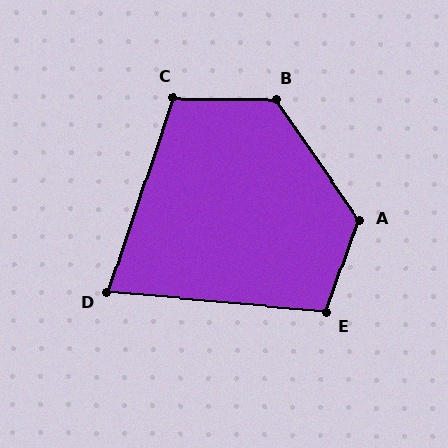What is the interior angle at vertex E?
Approximately 104 degrees (obtuse).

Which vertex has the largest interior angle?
A, at approximately 126 degrees.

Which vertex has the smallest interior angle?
D, at approximately 76 degrees.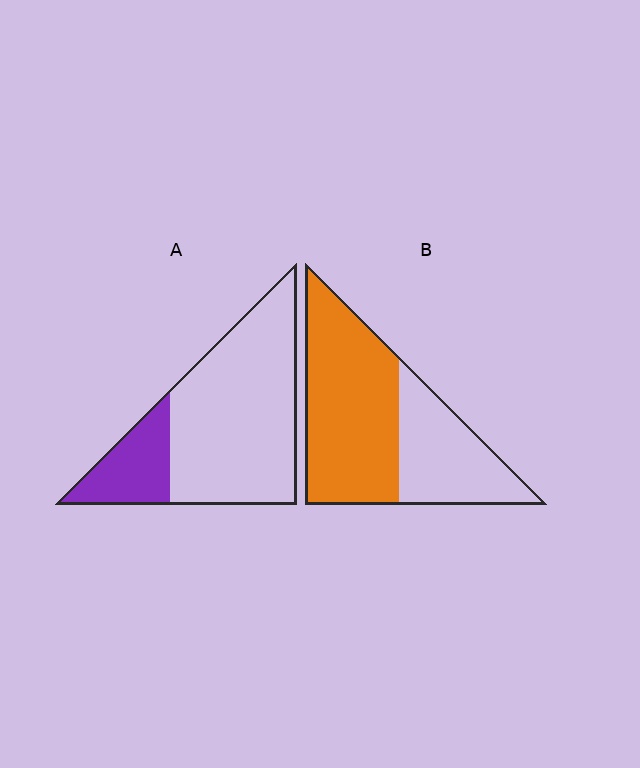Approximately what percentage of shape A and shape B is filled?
A is approximately 25% and B is approximately 65%.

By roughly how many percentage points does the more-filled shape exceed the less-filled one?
By roughly 40 percentage points (B over A).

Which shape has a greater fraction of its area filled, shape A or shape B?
Shape B.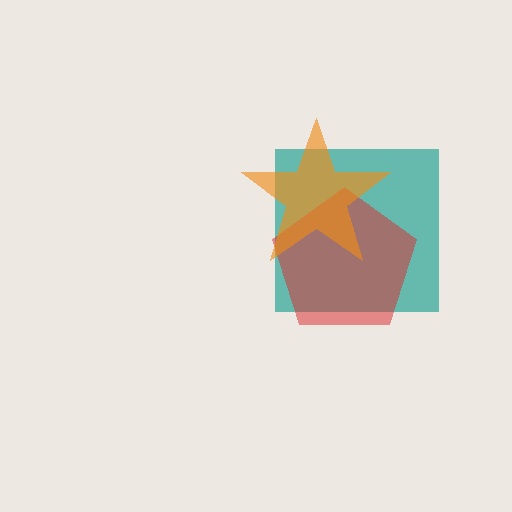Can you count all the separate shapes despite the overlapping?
Yes, there are 3 separate shapes.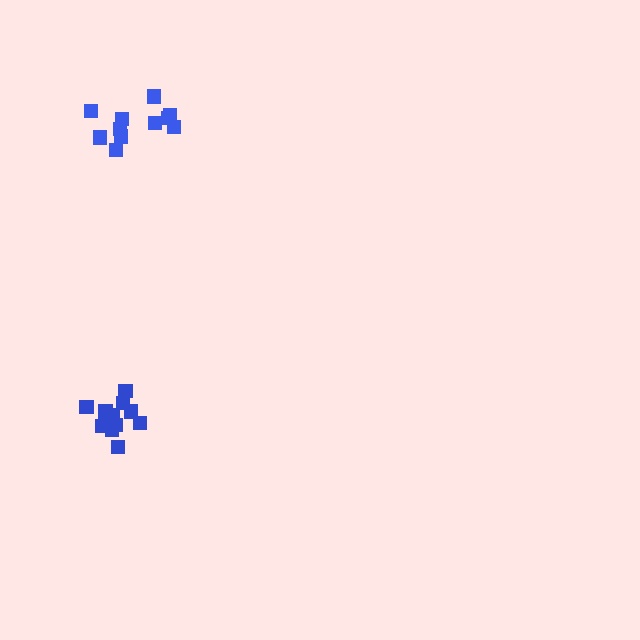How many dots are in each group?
Group 1: 11 dots, Group 2: 12 dots (23 total).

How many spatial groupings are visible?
There are 2 spatial groupings.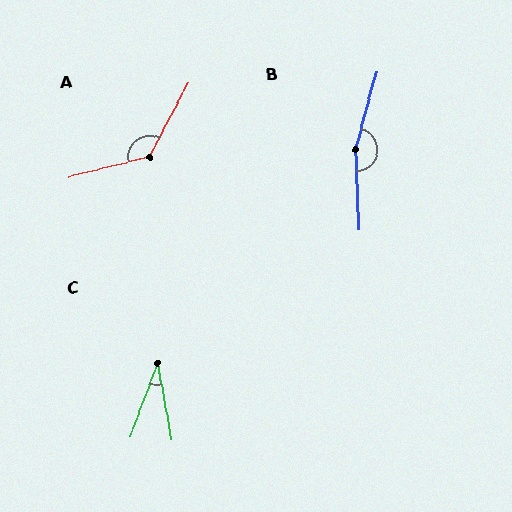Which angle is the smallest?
C, at approximately 30 degrees.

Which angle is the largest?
B, at approximately 163 degrees.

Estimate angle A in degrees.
Approximately 132 degrees.